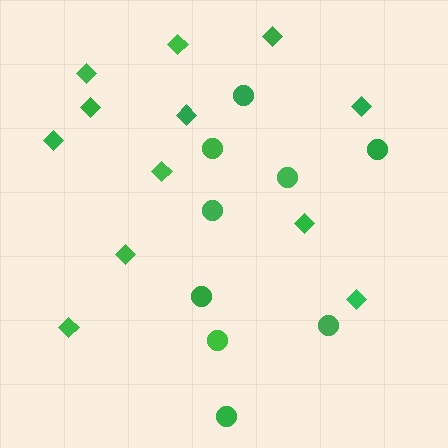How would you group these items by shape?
There are 2 groups: one group of diamonds (12) and one group of circles (9).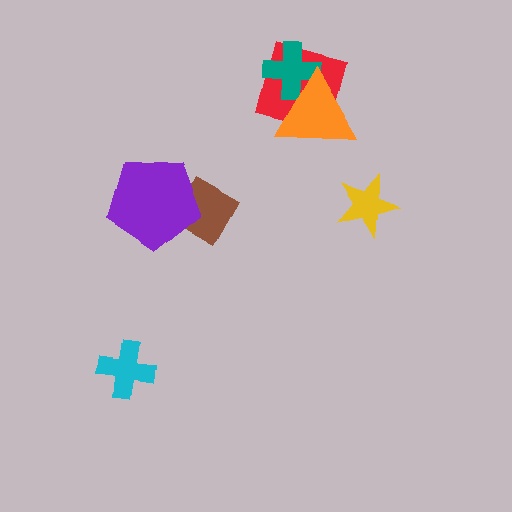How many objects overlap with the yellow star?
0 objects overlap with the yellow star.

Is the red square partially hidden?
Yes, it is partially covered by another shape.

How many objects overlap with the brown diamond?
1 object overlaps with the brown diamond.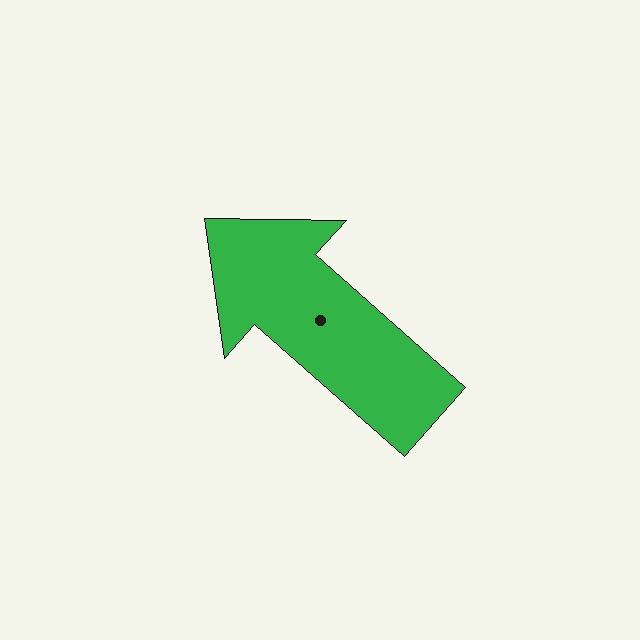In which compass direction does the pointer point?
Northwest.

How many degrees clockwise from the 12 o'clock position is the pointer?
Approximately 311 degrees.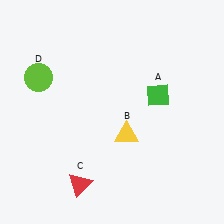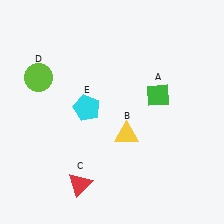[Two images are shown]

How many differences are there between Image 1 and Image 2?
There is 1 difference between the two images.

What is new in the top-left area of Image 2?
A cyan pentagon (E) was added in the top-left area of Image 2.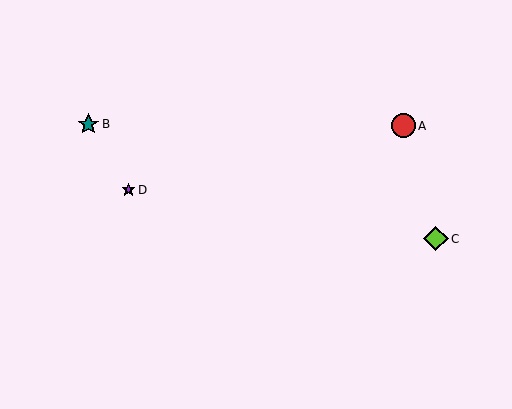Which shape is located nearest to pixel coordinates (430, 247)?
The lime diamond (labeled C) at (436, 239) is nearest to that location.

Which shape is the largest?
The lime diamond (labeled C) is the largest.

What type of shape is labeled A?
Shape A is a red circle.